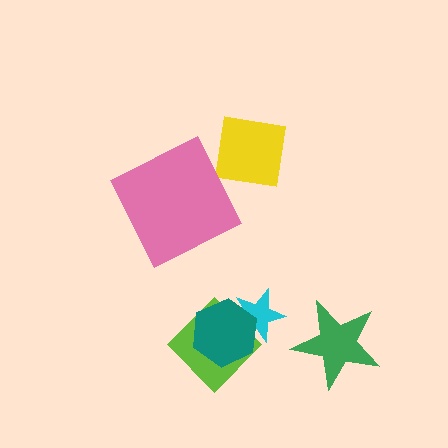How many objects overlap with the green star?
0 objects overlap with the green star.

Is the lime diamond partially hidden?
Yes, it is partially covered by another shape.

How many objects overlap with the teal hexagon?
2 objects overlap with the teal hexagon.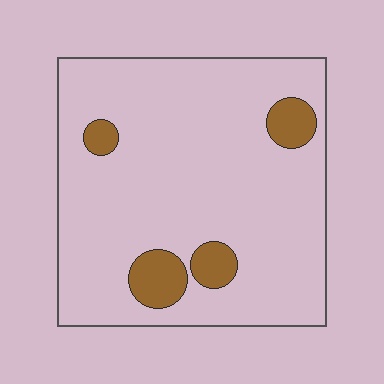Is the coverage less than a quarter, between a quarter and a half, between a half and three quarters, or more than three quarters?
Less than a quarter.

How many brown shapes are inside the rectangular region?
4.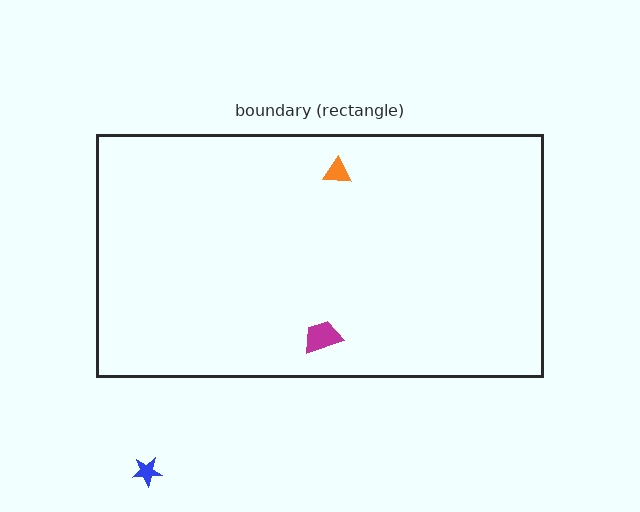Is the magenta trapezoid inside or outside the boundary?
Inside.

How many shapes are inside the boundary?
2 inside, 1 outside.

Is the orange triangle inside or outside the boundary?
Inside.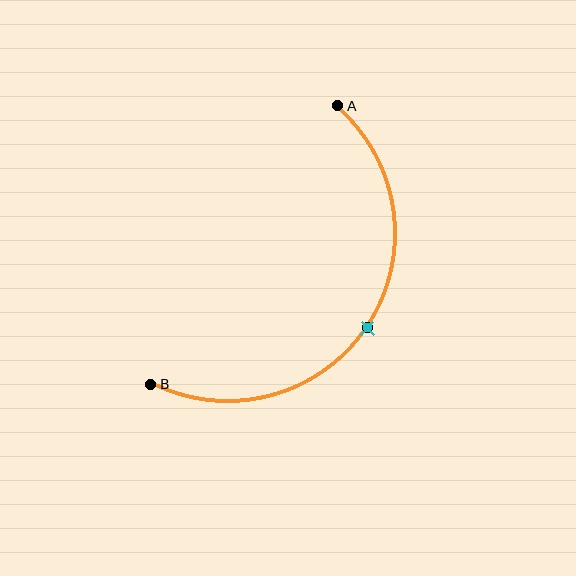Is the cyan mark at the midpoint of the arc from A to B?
Yes. The cyan mark lies on the arc at equal arc-length from both A and B — it is the arc midpoint.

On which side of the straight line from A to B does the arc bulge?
The arc bulges below and to the right of the straight line connecting A and B.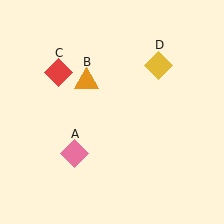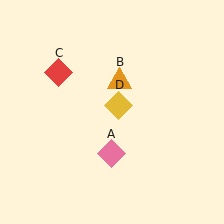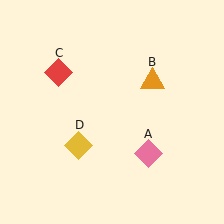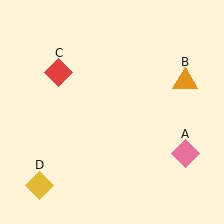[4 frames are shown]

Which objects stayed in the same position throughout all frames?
Red diamond (object C) remained stationary.